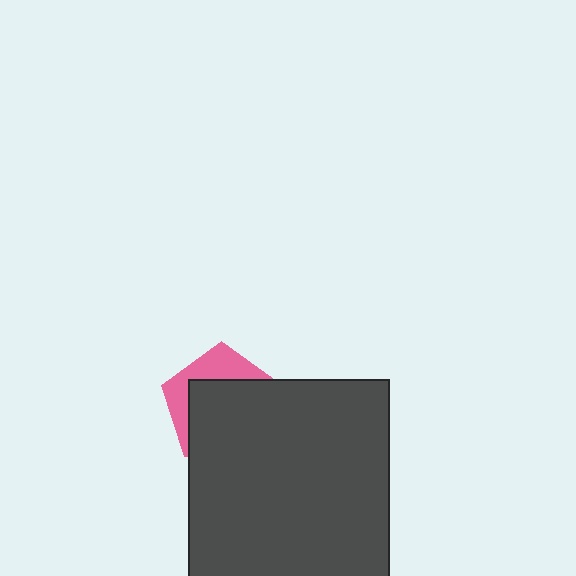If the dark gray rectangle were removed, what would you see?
You would see the complete pink pentagon.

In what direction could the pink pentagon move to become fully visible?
The pink pentagon could move up. That would shift it out from behind the dark gray rectangle entirely.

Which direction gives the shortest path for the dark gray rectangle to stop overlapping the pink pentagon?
Moving down gives the shortest separation.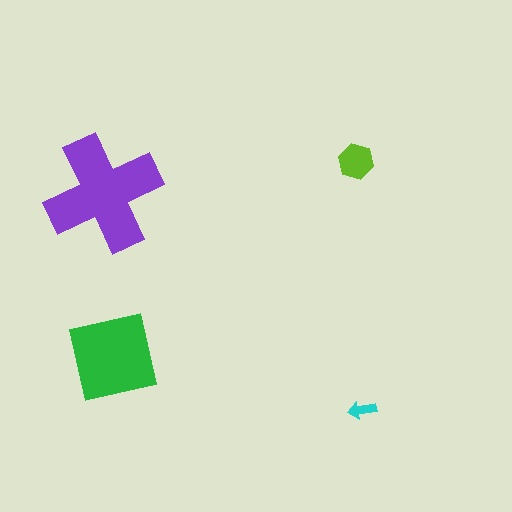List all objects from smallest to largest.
The cyan arrow, the lime hexagon, the green square, the purple cross.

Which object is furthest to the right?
The cyan arrow is rightmost.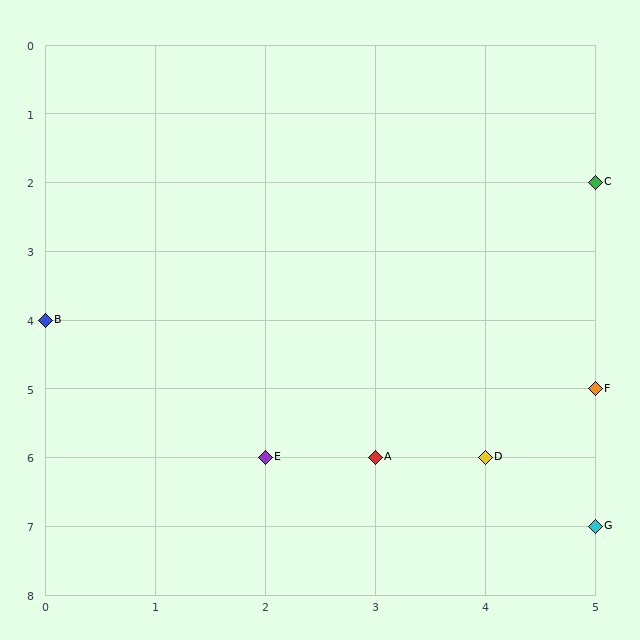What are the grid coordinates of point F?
Point F is at grid coordinates (5, 5).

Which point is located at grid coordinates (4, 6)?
Point D is at (4, 6).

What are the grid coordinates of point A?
Point A is at grid coordinates (3, 6).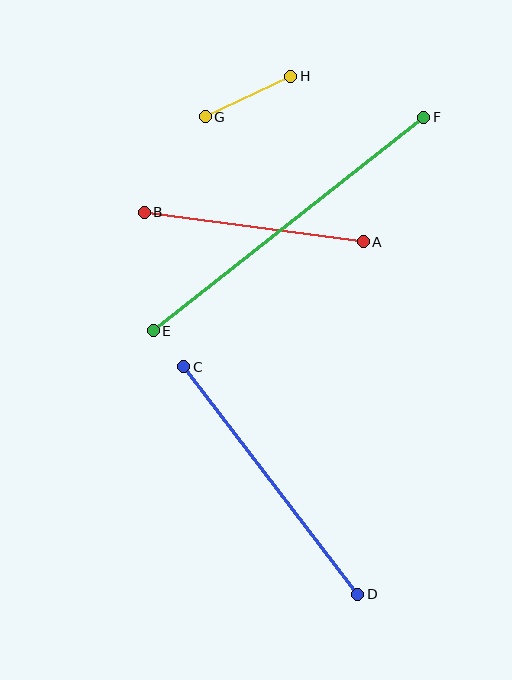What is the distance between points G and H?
The distance is approximately 95 pixels.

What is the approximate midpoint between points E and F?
The midpoint is at approximately (288, 224) pixels.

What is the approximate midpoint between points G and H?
The midpoint is at approximately (248, 97) pixels.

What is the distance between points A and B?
The distance is approximately 221 pixels.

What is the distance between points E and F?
The distance is approximately 345 pixels.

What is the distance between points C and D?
The distance is approximately 286 pixels.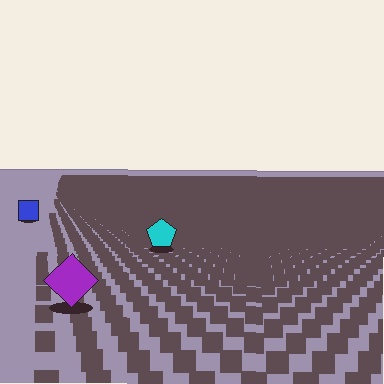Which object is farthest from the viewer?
The blue square is farthest from the viewer. It appears smaller and the ground texture around it is denser.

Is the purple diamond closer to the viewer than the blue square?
Yes. The purple diamond is closer — you can tell from the texture gradient: the ground texture is coarser near it.